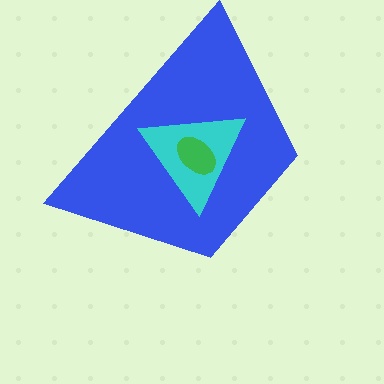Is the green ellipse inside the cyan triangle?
Yes.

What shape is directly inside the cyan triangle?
The green ellipse.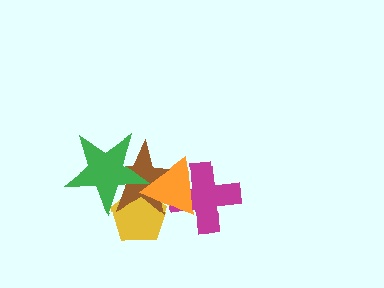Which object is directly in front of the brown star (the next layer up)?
The orange triangle is directly in front of the brown star.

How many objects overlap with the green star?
3 objects overlap with the green star.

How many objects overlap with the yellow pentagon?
3 objects overlap with the yellow pentagon.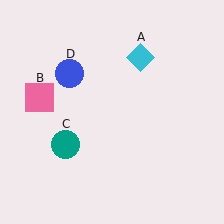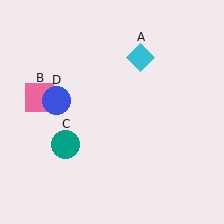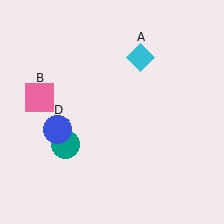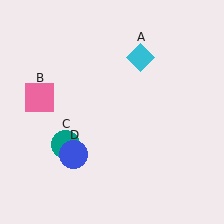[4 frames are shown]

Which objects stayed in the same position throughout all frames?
Cyan diamond (object A) and pink square (object B) and teal circle (object C) remained stationary.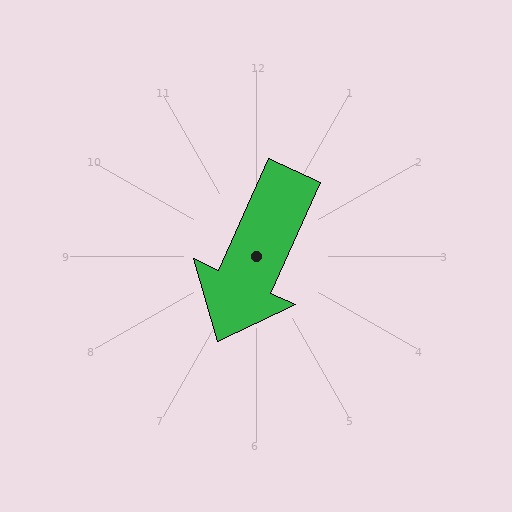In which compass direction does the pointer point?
Southwest.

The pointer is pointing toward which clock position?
Roughly 7 o'clock.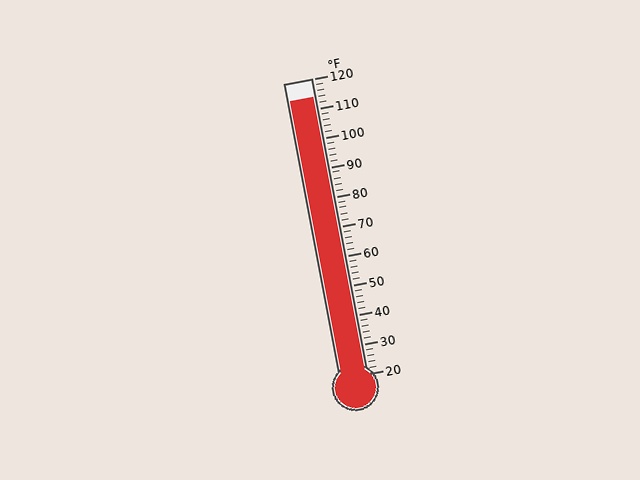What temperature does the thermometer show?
The thermometer shows approximately 114°F.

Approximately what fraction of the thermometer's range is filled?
The thermometer is filled to approximately 95% of its range.